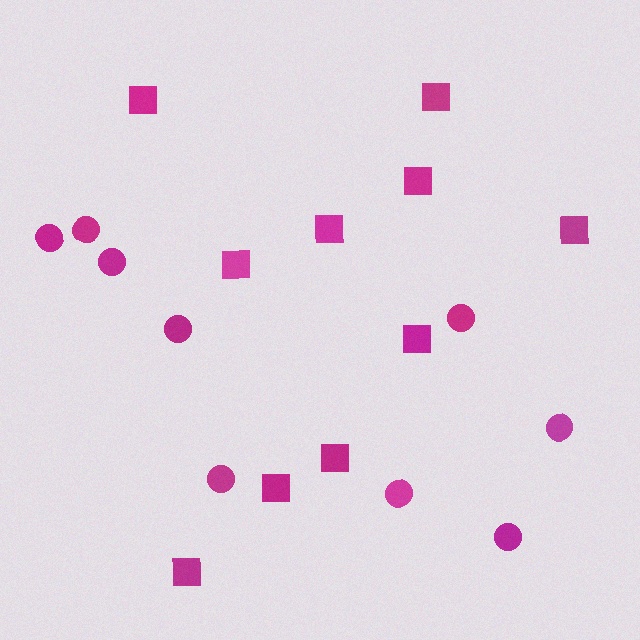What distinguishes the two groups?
There are 2 groups: one group of squares (10) and one group of circles (9).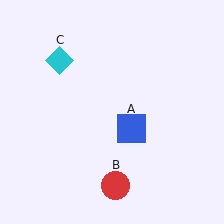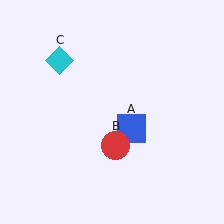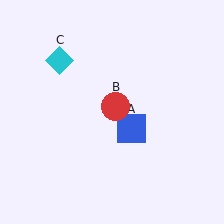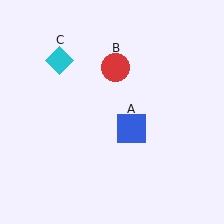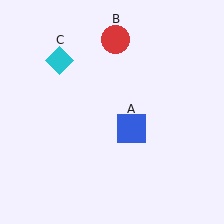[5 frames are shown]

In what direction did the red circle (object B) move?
The red circle (object B) moved up.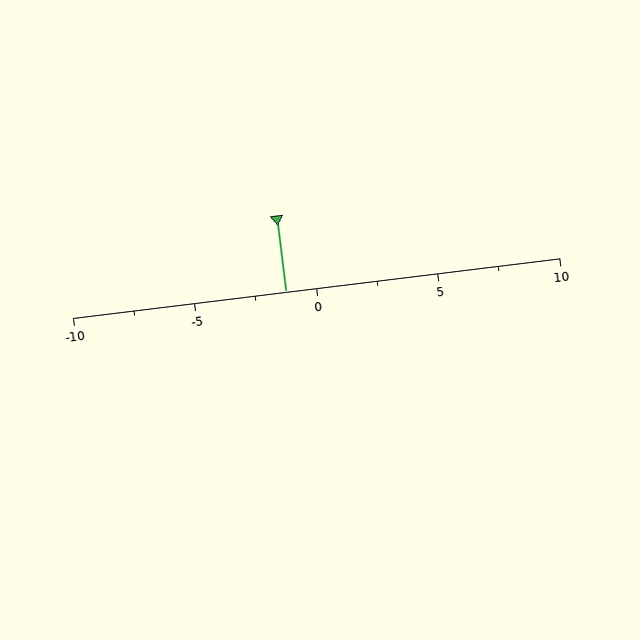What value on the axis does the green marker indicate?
The marker indicates approximately -1.2.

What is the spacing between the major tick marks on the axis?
The major ticks are spaced 5 apart.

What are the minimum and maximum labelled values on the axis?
The axis runs from -10 to 10.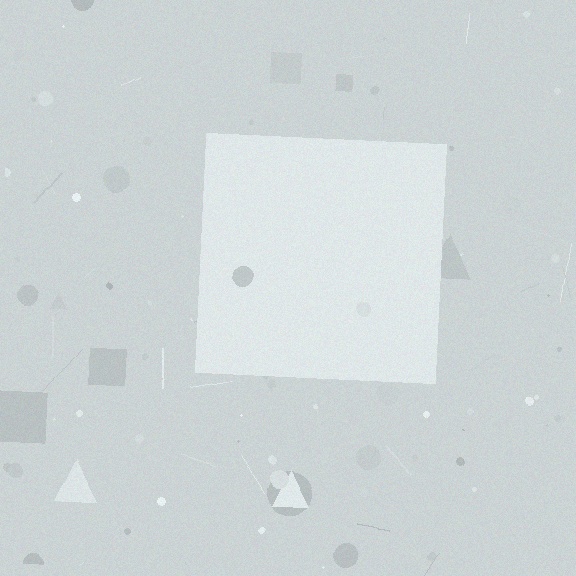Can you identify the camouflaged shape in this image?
The camouflaged shape is a square.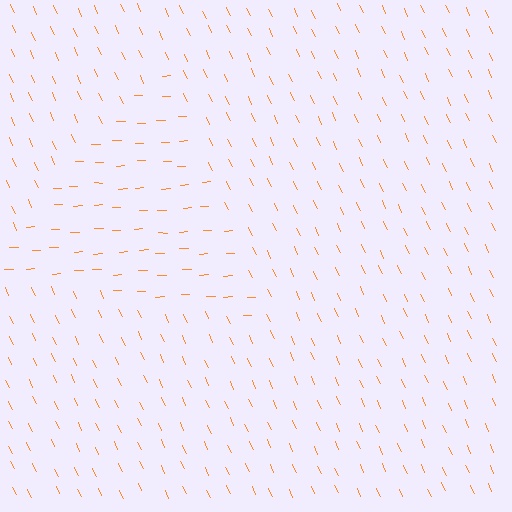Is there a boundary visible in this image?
Yes, there is a texture boundary formed by a change in line orientation.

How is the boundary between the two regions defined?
The boundary is defined purely by a change in line orientation (approximately 67 degrees difference). All lines are the same color and thickness.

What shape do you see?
I see a triangle.